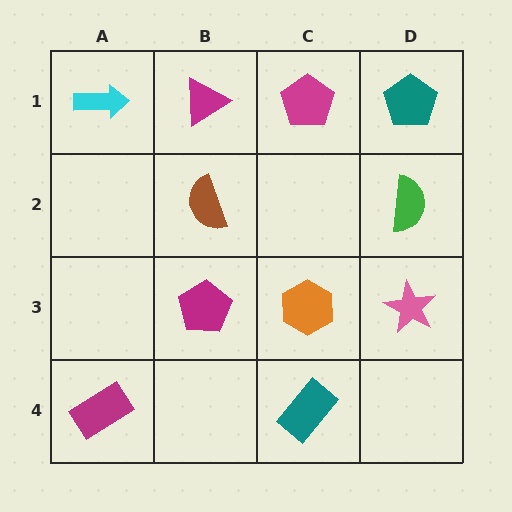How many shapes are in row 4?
2 shapes.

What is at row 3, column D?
A pink star.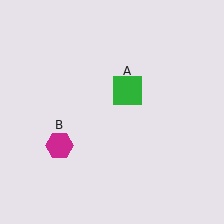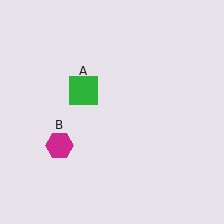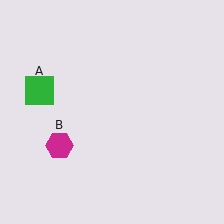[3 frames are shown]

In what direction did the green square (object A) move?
The green square (object A) moved left.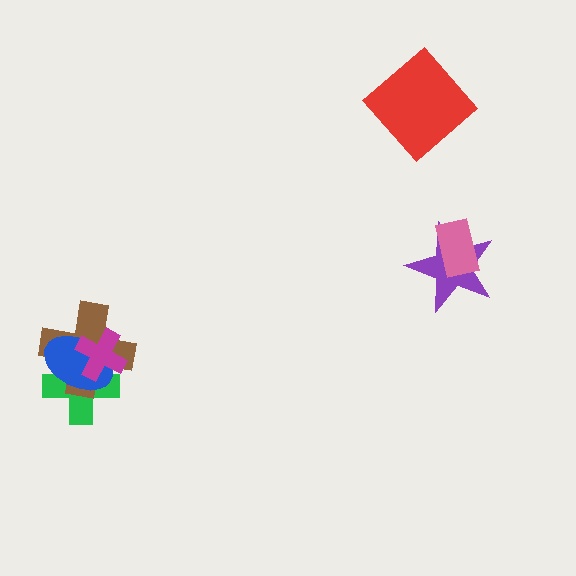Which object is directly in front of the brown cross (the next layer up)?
The blue ellipse is directly in front of the brown cross.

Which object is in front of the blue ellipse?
The magenta cross is in front of the blue ellipse.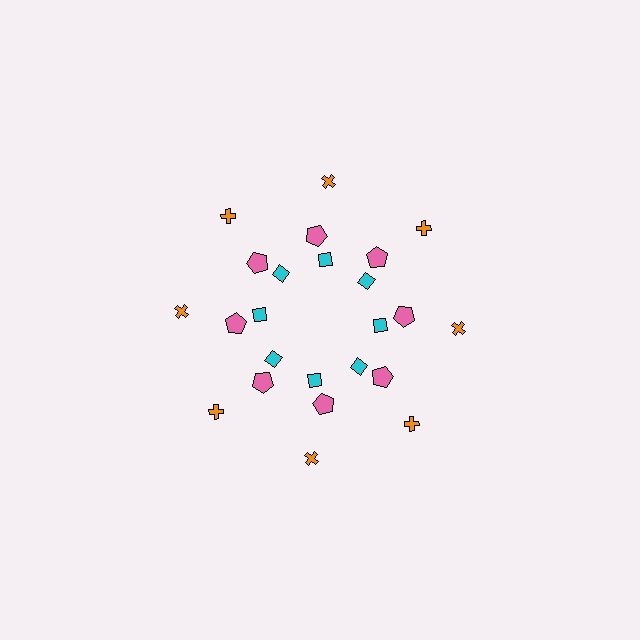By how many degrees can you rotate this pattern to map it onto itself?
The pattern maps onto itself every 45 degrees of rotation.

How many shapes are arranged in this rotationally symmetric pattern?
There are 24 shapes, arranged in 8 groups of 3.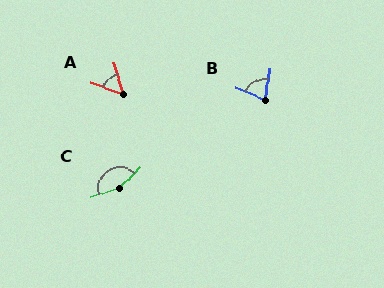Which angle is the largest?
C, at approximately 152 degrees.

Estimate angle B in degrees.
Approximately 74 degrees.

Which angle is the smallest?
A, at approximately 54 degrees.